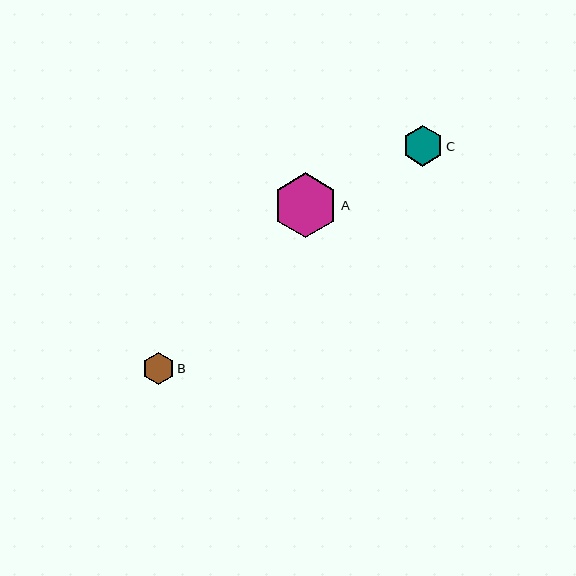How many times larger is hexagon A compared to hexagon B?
Hexagon A is approximately 2.0 times the size of hexagon B.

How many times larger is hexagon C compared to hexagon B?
Hexagon C is approximately 1.3 times the size of hexagon B.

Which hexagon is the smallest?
Hexagon B is the smallest with a size of approximately 32 pixels.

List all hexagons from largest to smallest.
From largest to smallest: A, C, B.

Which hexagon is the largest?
Hexagon A is the largest with a size of approximately 65 pixels.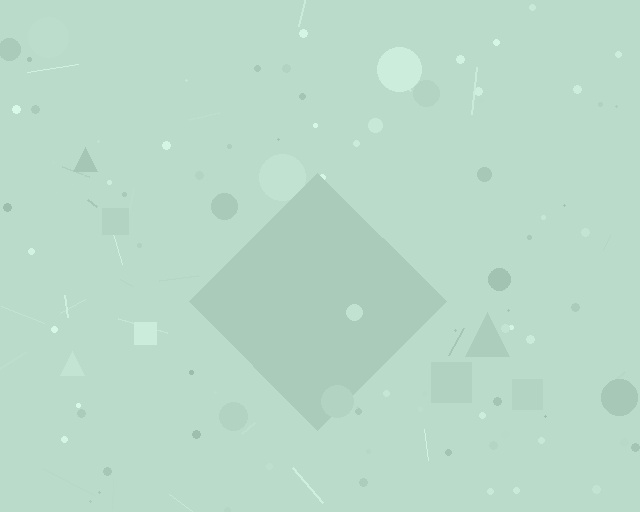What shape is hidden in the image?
A diamond is hidden in the image.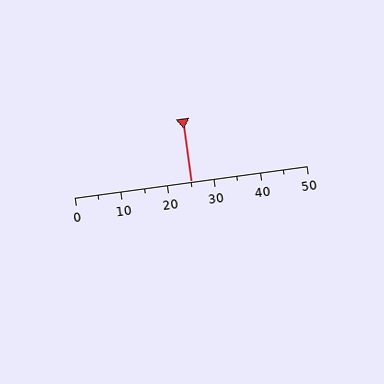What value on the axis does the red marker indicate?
The marker indicates approximately 25.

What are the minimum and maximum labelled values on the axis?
The axis runs from 0 to 50.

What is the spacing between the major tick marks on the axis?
The major ticks are spaced 10 apart.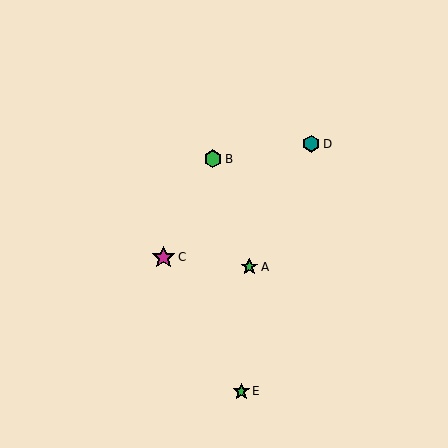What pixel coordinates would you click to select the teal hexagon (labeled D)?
Click at (311, 144) to select the teal hexagon D.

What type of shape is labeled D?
Shape D is a teal hexagon.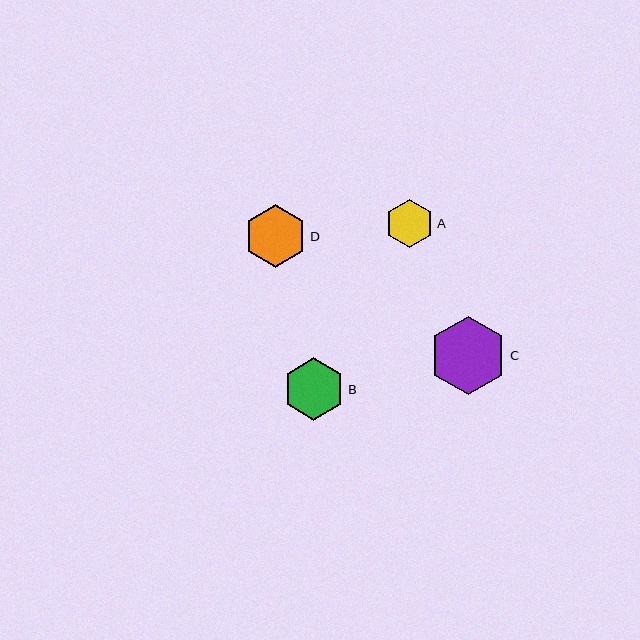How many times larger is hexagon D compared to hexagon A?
Hexagon D is approximately 1.3 times the size of hexagon A.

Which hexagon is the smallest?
Hexagon A is the smallest with a size of approximately 48 pixels.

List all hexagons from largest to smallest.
From largest to smallest: C, D, B, A.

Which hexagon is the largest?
Hexagon C is the largest with a size of approximately 78 pixels.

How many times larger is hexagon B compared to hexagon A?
Hexagon B is approximately 1.3 times the size of hexagon A.